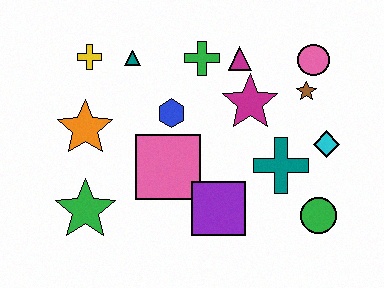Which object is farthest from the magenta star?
The green star is farthest from the magenta star.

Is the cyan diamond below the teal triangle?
Yes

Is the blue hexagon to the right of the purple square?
No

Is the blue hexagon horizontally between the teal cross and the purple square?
No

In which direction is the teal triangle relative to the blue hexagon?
The teal triangle is above the blue hexagon.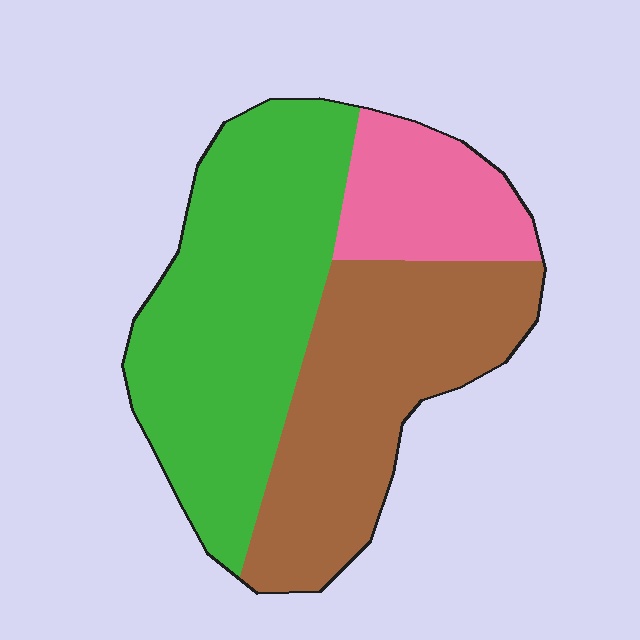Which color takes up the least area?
Pink, at roughly 15%.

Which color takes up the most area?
Green, at roughly 45%.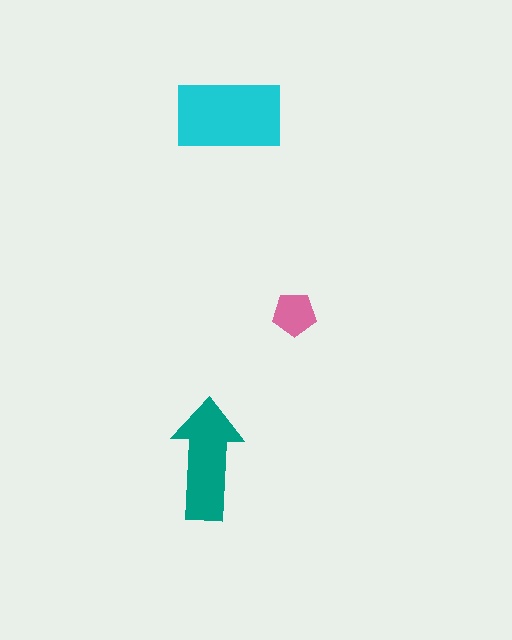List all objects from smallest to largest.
The pink pentagon, the teal arrow, the cyan rectangle.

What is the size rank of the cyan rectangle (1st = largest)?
1st.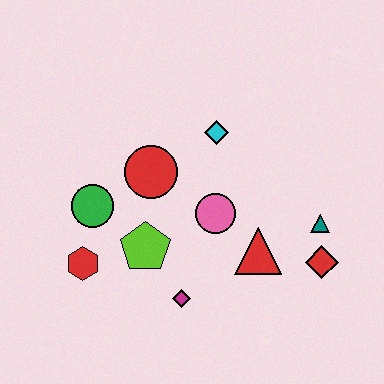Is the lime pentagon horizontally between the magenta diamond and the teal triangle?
No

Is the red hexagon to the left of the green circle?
Yes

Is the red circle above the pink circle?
Yes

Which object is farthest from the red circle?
The red diamond is farthest from the red circle.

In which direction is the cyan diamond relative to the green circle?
The cyan diamond is to the right of the green circle.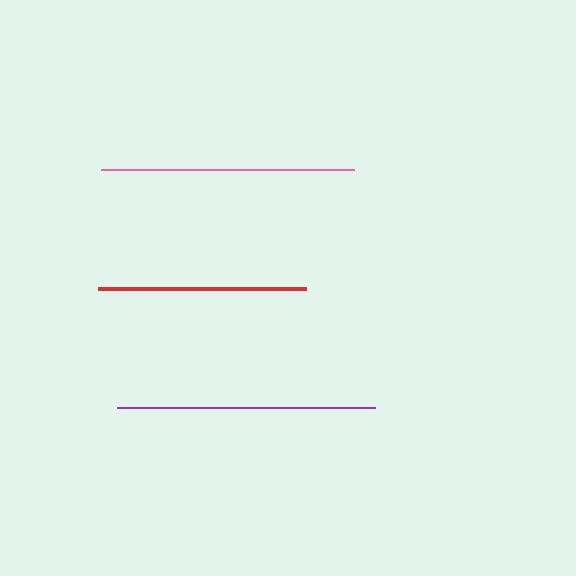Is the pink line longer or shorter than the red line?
The pink line is longer than the red line.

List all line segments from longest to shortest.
From longest to shortest: purple, pink, red.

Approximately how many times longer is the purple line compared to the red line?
The purple line is approximately 1.2 times the length of the red line.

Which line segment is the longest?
The purple line is the longest at approximately 258 pixels.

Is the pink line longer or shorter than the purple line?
The purple line is longer than the pink line.